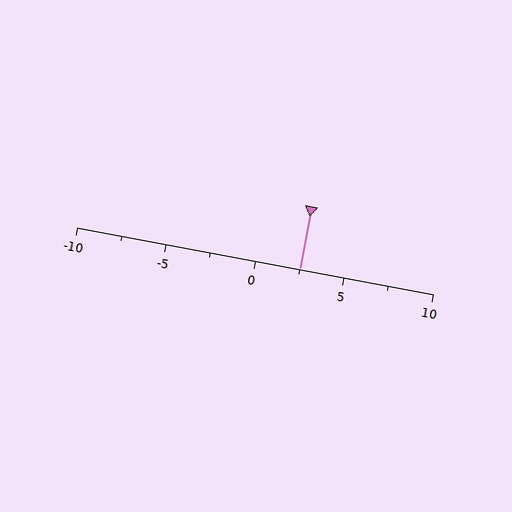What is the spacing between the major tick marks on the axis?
The major ticks are spaced 5 apart.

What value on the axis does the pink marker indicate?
The marker indicates approximately 2.5.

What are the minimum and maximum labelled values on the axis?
The axis runs from -10 to 10.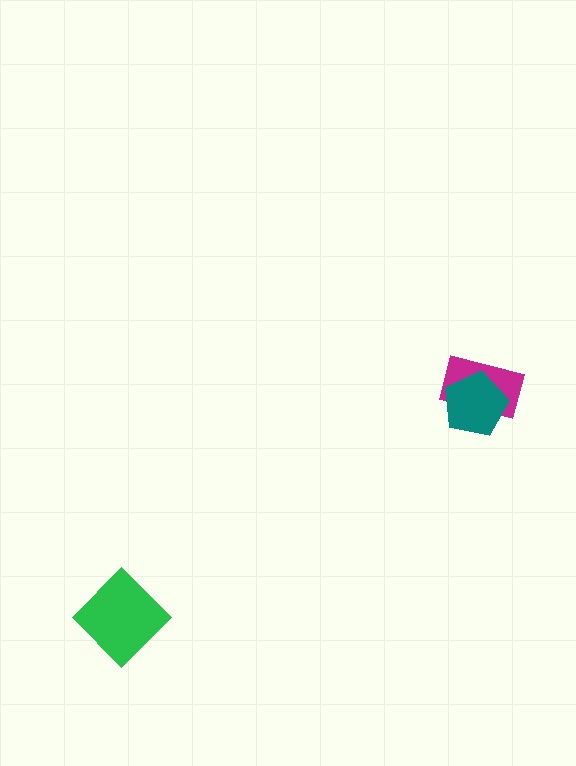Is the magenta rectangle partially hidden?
Yes, it is partially covered by another shape.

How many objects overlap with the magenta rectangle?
1 object overlaps with the magenta rectangle.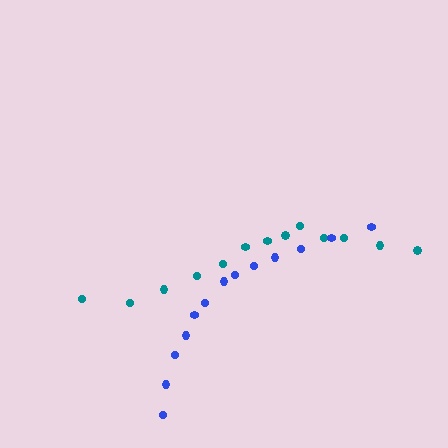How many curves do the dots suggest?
There are 2 distinct paths.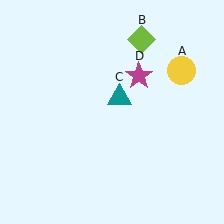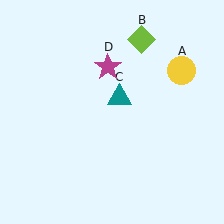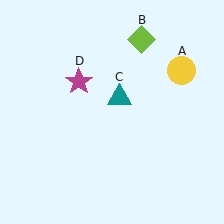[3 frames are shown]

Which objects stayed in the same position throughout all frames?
Yellow circle (object A) and lime diamond (object B) and teal triangle (object C) remained stationary.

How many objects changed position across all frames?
1 object changed position: magenta star (object D).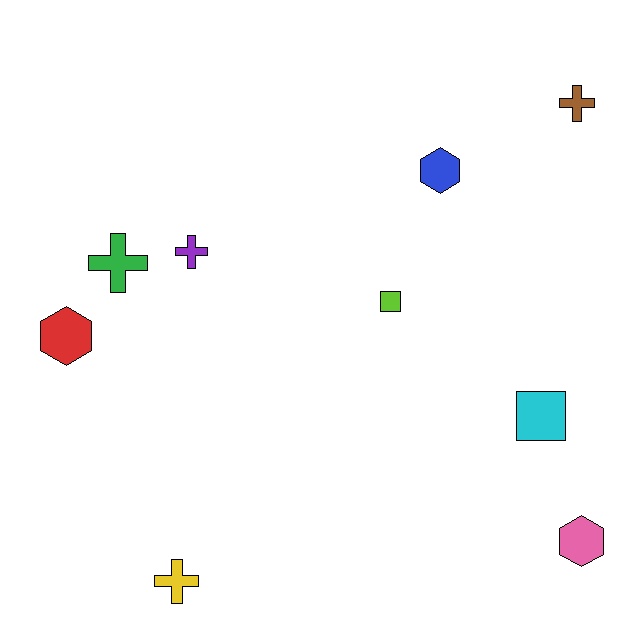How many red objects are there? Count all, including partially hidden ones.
There is 1 red object.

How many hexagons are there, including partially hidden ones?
There are 3 hexagons.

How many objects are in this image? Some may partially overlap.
There are 9 objects.